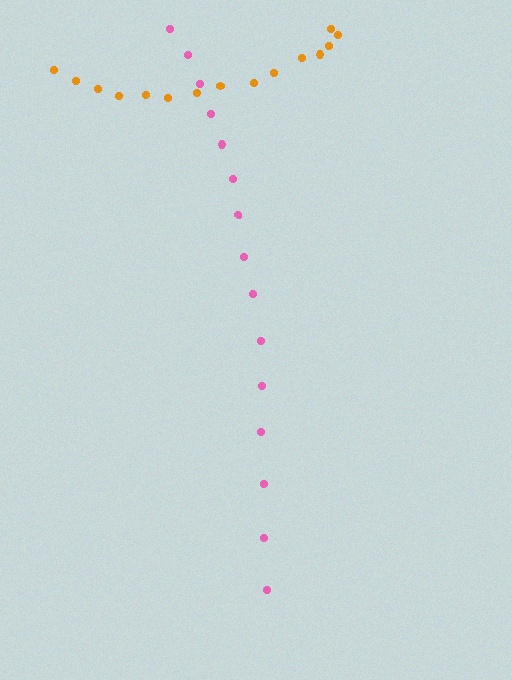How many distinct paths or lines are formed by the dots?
There are 2 distinct paths.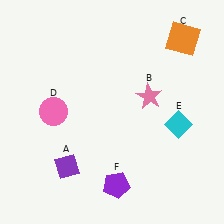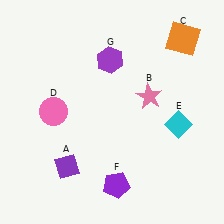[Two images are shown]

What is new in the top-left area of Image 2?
A purple hexagon (G) was added in the top-left area of Image 2.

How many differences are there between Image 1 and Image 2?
There is 1 difference between the two images.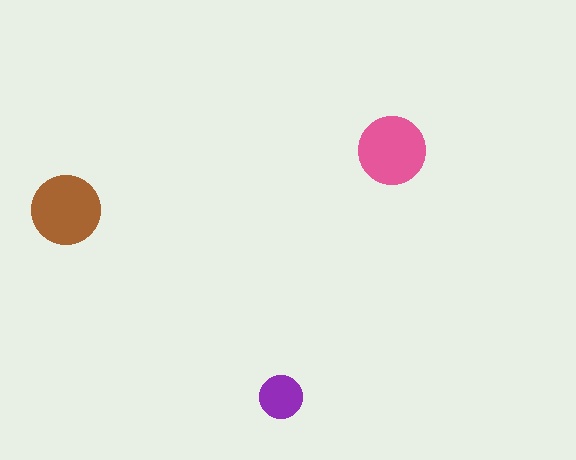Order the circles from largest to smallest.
the brown one, the pink one, the purple one.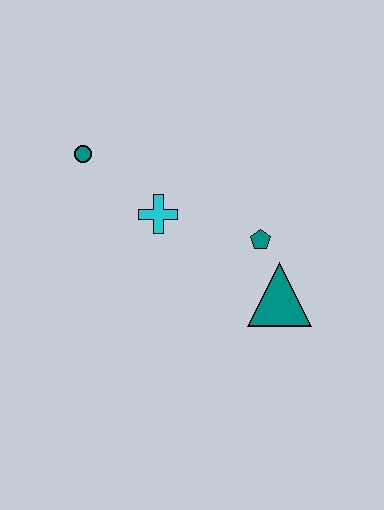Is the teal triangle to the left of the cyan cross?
No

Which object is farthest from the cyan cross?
The teal triangle is farthest from the cyan cross.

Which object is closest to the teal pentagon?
The teal triangle is closest to the teal pentagon.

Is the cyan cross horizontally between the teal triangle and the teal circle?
Yes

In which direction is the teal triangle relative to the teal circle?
The teal triangle is to the right of the teal circle.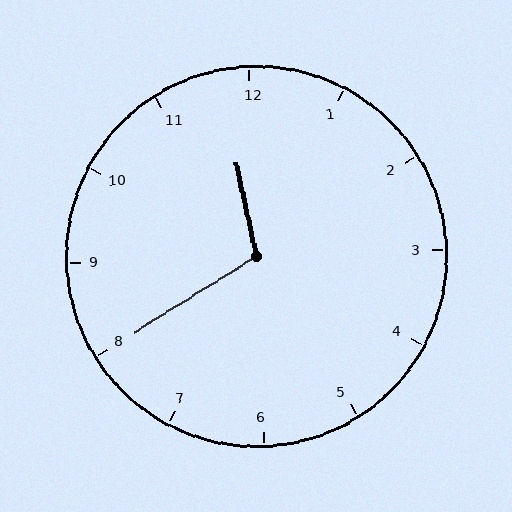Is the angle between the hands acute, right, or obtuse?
It is obtuse.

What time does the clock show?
11:40.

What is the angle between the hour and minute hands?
Approximately 110 degrees.